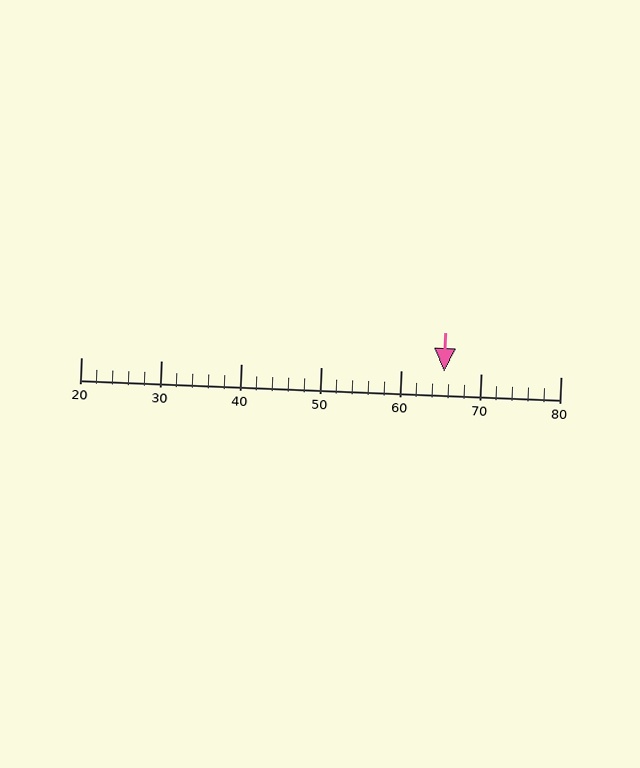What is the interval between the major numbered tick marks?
The major tick marks are spaced 10 units apart.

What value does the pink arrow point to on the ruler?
The pink arrow points to approximately 65.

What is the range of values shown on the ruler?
The ruler shows values from 20 to 80.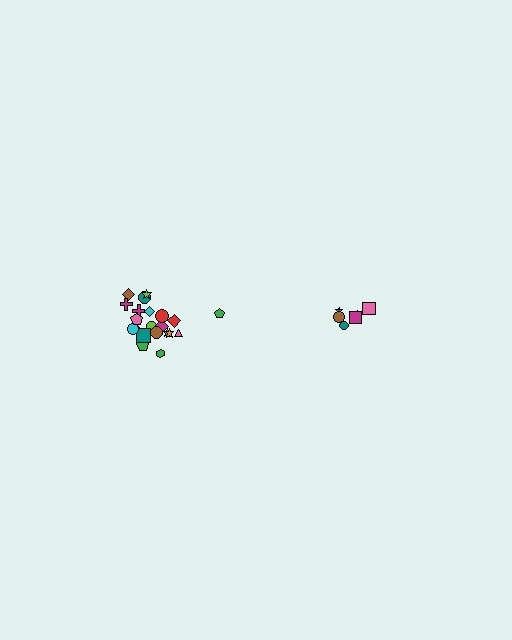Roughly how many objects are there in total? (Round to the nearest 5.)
Roughly 30 objects in total.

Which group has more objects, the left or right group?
The left group.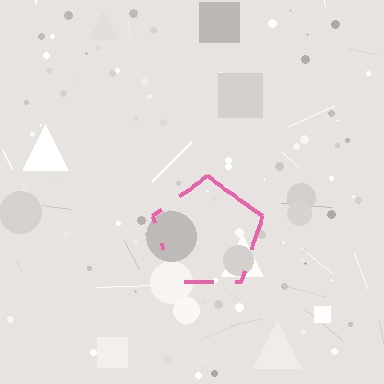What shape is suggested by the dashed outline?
The dashed outline suggests a pentagon.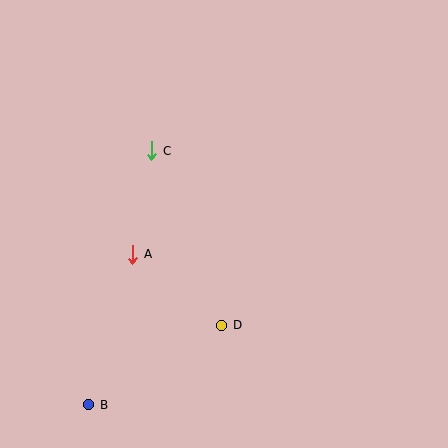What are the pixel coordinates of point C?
Point C is at (152, 151).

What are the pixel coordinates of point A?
Point A is at (133, 254).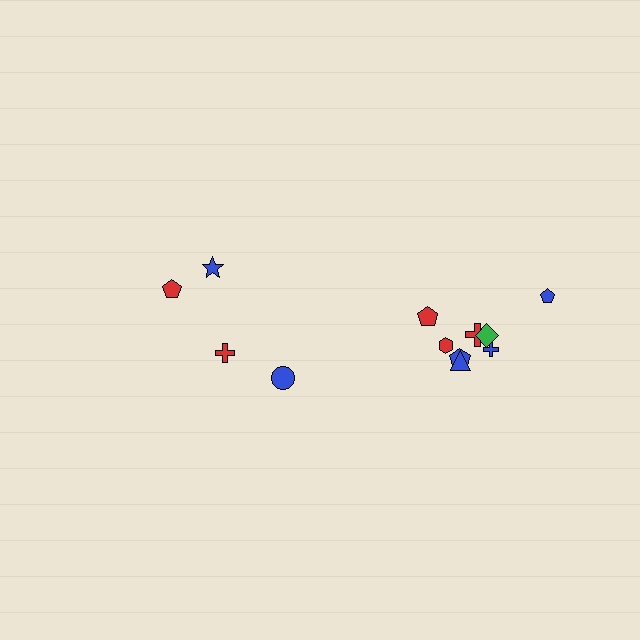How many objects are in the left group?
There are 4 objects.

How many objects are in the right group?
There are 8 objects.